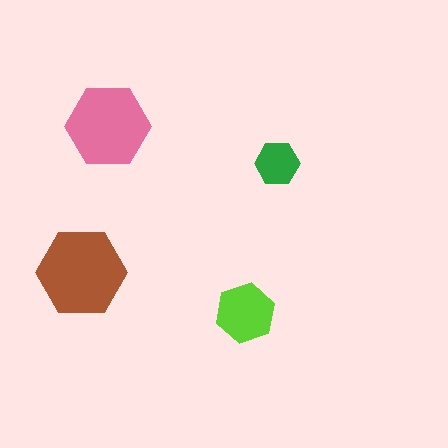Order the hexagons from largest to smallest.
the brown one, the pink one, the lime one, the green one.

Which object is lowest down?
The lime hexagon is bottommost.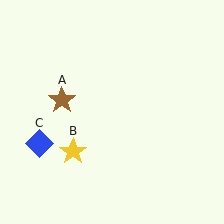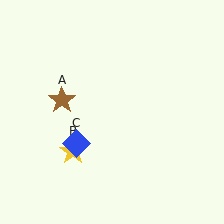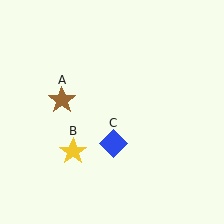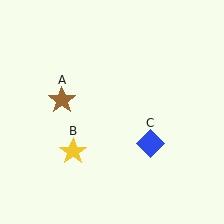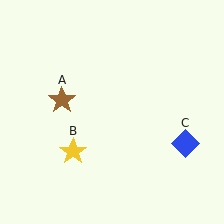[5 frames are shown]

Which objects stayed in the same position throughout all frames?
Brown star (object A) and yellow star (object B) remained stationary.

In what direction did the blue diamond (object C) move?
The blue diamond (object C) moved right.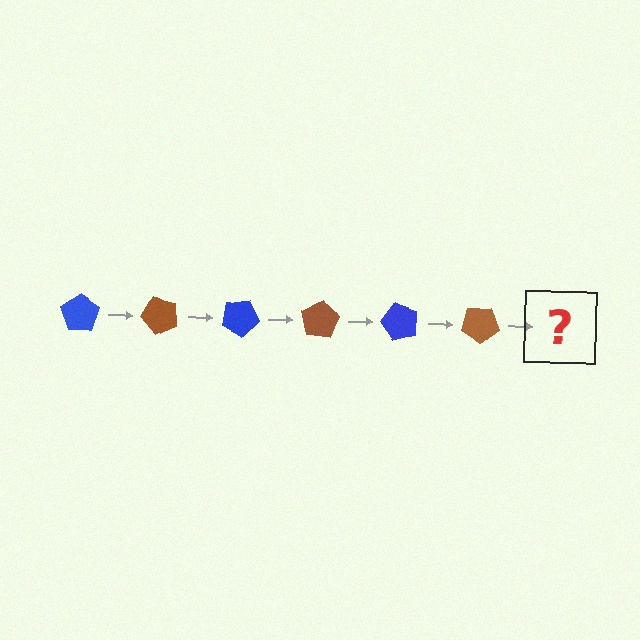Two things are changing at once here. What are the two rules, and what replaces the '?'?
The two rules are that it rotates 50 degrees each step and the color cycles through blue and brown. The '?' should be a blue pentagon, rotated 300 degrees from the start.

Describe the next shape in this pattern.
It should be a blue pentagon, rotated 300 degrees from the start.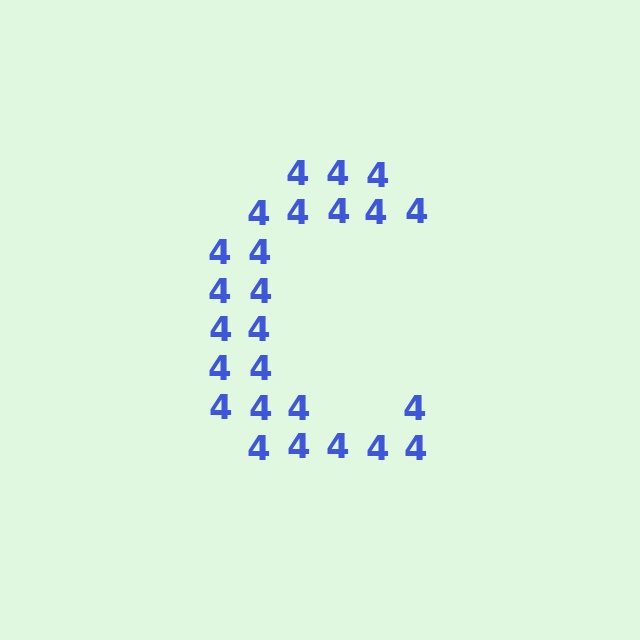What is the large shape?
The large shape is the letter C.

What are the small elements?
The small elements are digit 4's.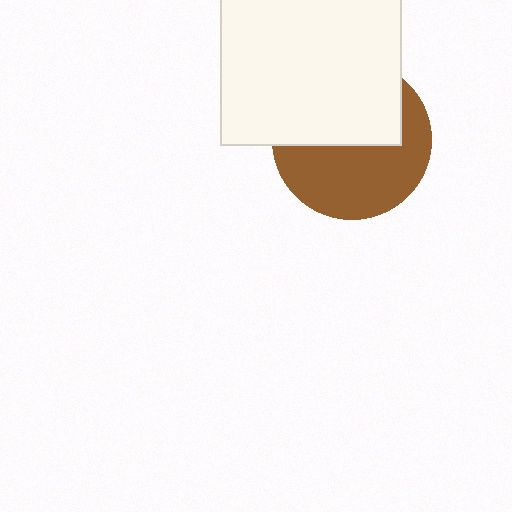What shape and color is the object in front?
The object in front is a white square.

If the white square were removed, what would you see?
You would see the complete brown circle.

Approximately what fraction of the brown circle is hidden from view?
Roughly 47% of the brown circle is hidden behind the white square.